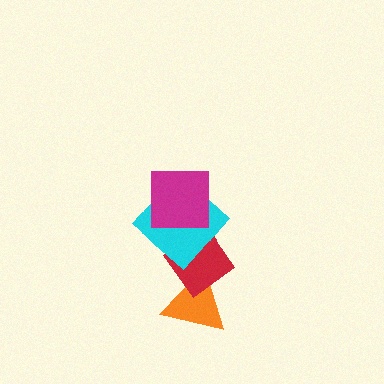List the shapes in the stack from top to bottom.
From top to bottom: the magenta square, the cyan diamond, the red diamond, the orange triangle.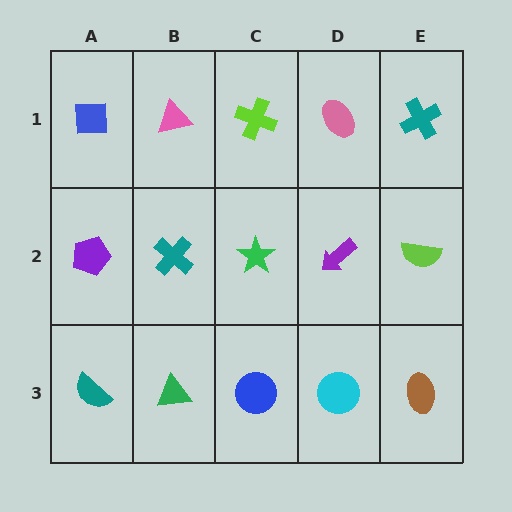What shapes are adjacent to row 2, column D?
A pink ellipse (row 1, column D), a cyan circle (row 3, column D), a green star (row 2, column C), a lime semicircle (row 2, column E).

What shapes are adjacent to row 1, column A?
A purple pentagon (row 2, column A), a pink triangle (row 1, column B).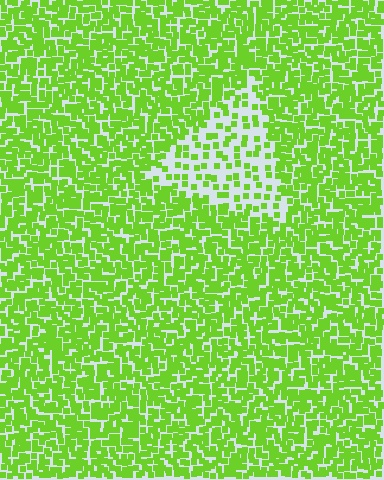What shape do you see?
I see a triangle.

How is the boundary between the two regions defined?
The boundary is defined by a change in element density (approximately 2.5x ratio). All elements are the same color, size, and shape.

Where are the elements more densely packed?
The elements are more densely packed outside the triangle boundary.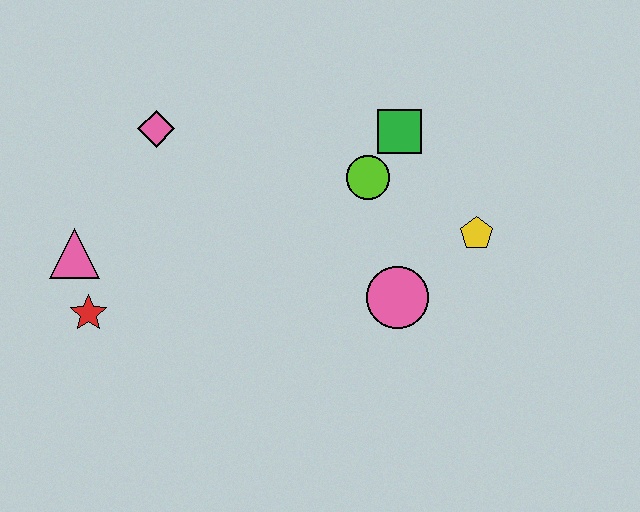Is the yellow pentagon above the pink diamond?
No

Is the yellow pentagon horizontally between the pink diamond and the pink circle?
No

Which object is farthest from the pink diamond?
The yellow pentagon is farthest from the pink diamond.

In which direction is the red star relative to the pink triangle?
The red star is below the pink triangle.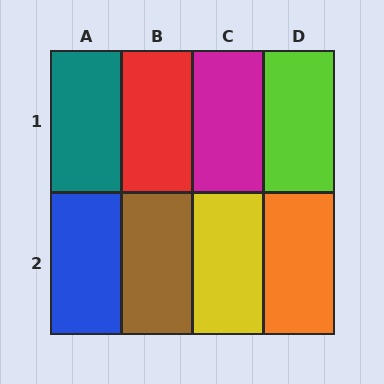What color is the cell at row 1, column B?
Red.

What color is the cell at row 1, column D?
Lime.